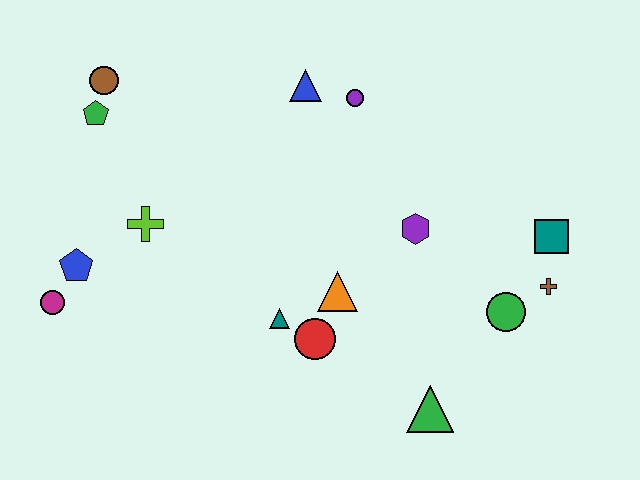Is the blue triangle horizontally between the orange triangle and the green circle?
No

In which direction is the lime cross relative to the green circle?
The lime cross is to the left of the green circle.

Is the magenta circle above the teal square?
No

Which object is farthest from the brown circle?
The brown cross is farthest from the brown circle.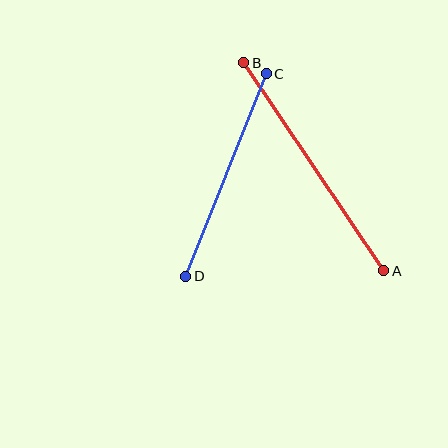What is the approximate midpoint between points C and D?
The midpoint is at approximately (226, 175) pixels.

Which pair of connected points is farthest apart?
Points A and B are farthest apart.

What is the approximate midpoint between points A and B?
The midpoint is at approximately (314, 167) pixels.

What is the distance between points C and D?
The distance is approximately 217 pixels.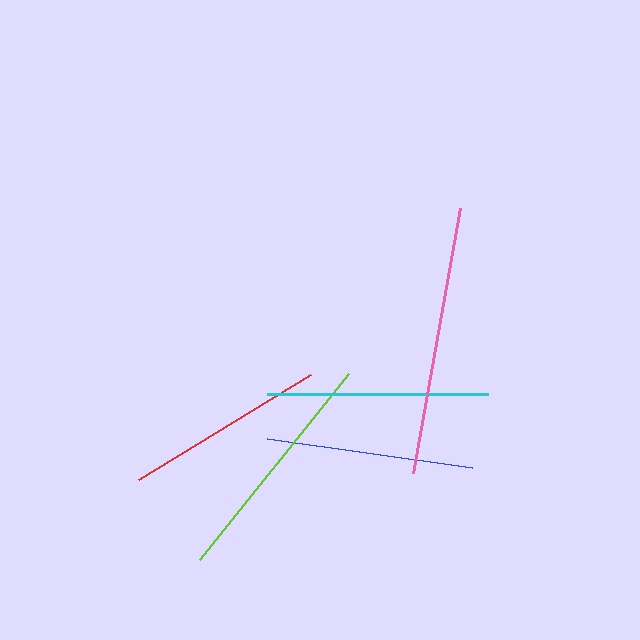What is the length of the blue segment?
The blue segment is approximately 207 pixels long.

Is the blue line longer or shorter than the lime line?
The lime line is longer than the blue line.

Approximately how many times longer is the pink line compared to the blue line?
The pink line is approximately 1.3 times the length of the blue line.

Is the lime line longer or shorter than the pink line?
The pink line is longer than the lime line.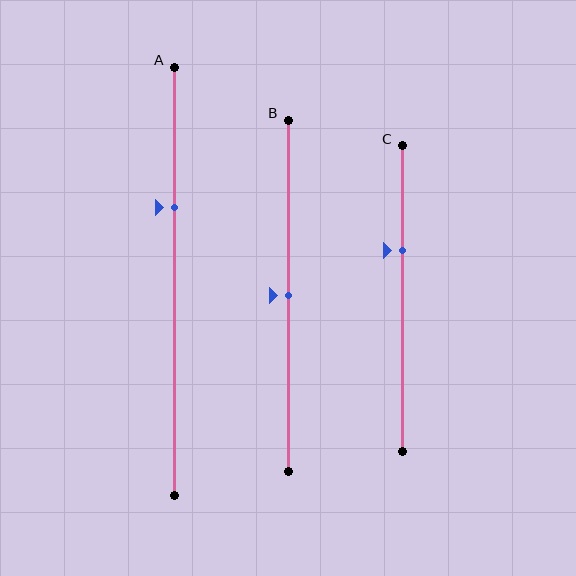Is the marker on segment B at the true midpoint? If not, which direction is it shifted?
Yes, the marker on segment B is at the true midpoint.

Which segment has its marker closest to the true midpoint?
Segment B has its marker closest to the true midpoint.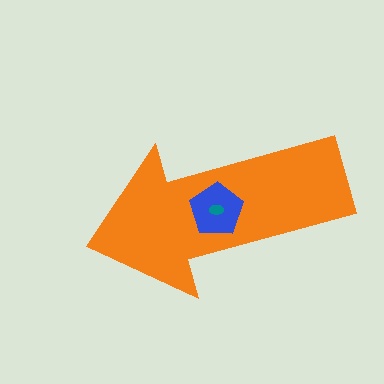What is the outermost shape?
The orange arrow.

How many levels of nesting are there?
3.